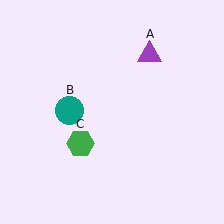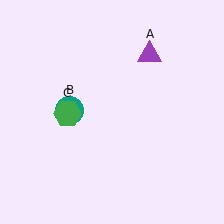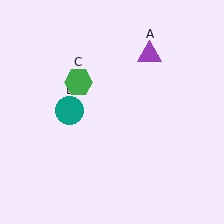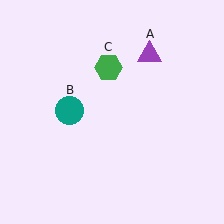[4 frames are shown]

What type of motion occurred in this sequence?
The green hexagon (object C) rotated clockwise around the center of the scene.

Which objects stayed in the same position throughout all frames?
Purple triangle (object A) and teal circle (object B) remained stationary.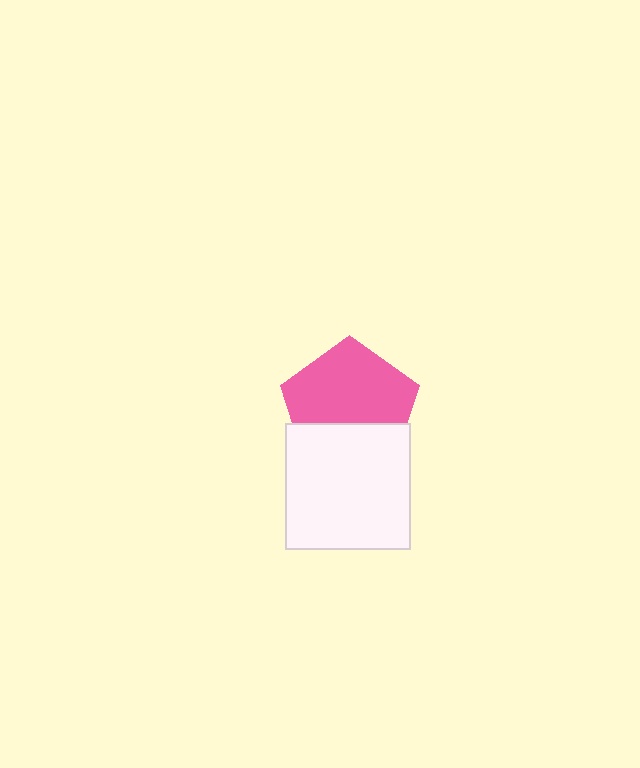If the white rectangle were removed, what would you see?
You would see the complete pink pentagon.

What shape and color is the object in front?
The object in front is a white rectangle.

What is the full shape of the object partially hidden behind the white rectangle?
The partially hidden object is a pink pentagon.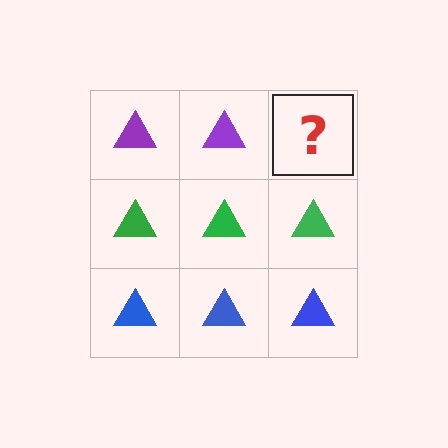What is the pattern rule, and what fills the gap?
The rule is that each row has a consistent color. The gap should be filled with a purple triangle.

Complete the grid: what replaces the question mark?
The question mark should be replaced with a purple triangle.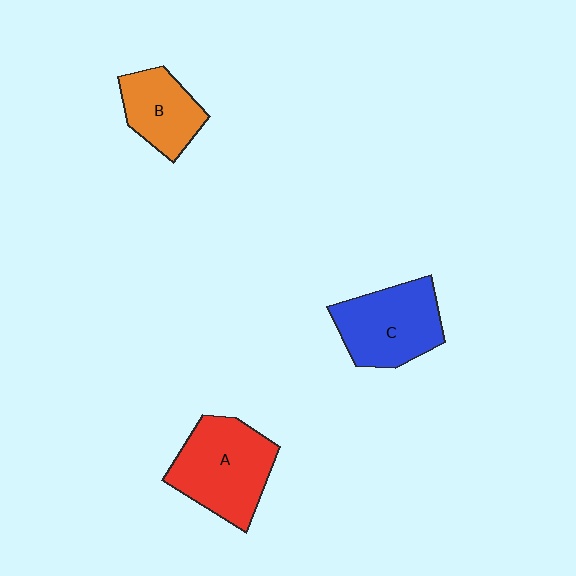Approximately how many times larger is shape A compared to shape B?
Approximately 1.6 times.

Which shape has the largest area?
Shape A (red).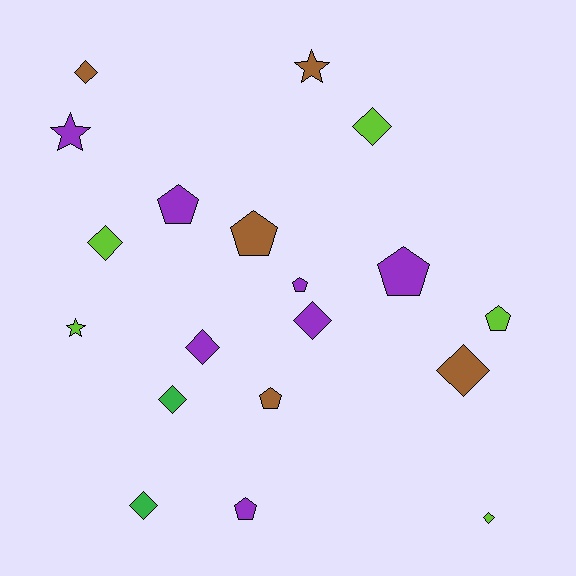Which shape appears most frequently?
Diamond, with 9 objects.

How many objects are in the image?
There are 19 objects.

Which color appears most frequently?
Purple, with 7 objects.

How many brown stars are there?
There is 1 brown star.